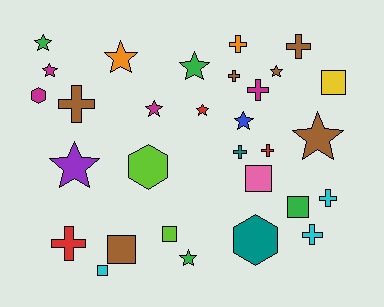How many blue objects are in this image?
There is 1 blue object.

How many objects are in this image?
There are 30 objects.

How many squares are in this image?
There are 6 squares.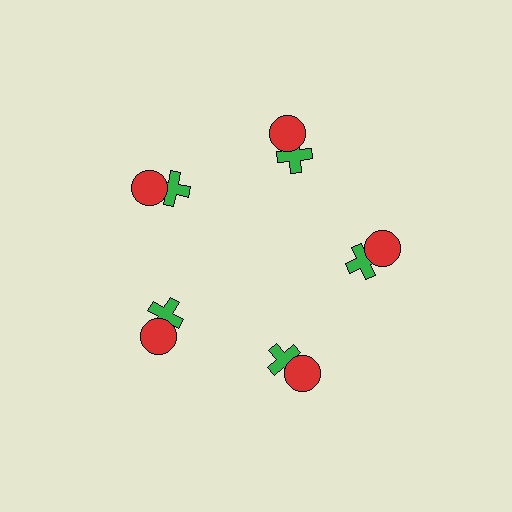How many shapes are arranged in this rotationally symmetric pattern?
There are 10 shapes, arranged in 5 groups of 2.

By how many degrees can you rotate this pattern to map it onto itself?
The pattern maps onto itself every 72 degrees of rotation.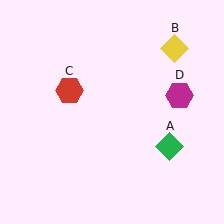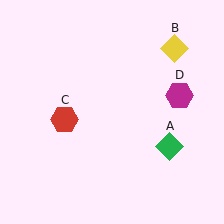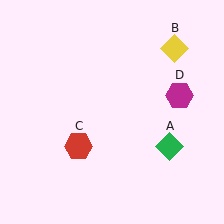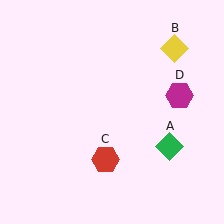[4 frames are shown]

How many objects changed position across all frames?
1 object changed position: red hexagon (object C).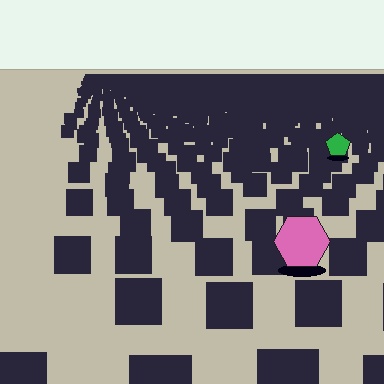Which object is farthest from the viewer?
The green pentagon is farthest from the viewer. It appears smaller and the ground texture around it is denser.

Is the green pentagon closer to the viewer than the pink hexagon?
No. The pink hexagon is closer — you can tell from the texture gradient: the ground texture is coarser near it.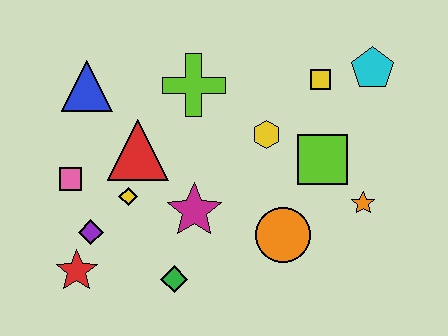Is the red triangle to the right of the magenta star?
No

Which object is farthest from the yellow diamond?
The cyan pentagon is farthest from the yellow diamond.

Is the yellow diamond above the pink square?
No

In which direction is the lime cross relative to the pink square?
The lime cross is to the right of the pink square.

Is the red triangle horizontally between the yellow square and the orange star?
No